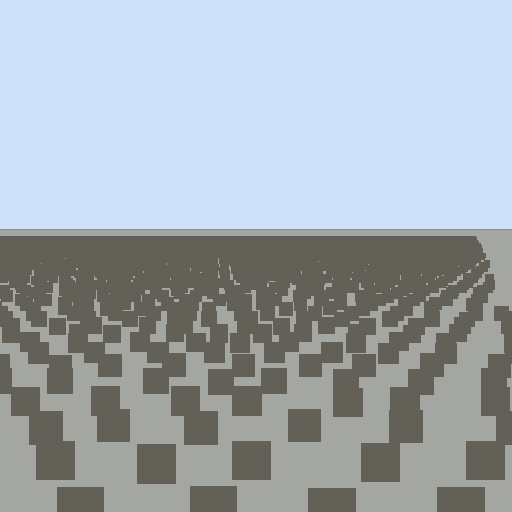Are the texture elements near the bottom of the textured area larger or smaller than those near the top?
Larger. Near the bottom, elements are closer to the viewer and appear at a bigger on-screen size.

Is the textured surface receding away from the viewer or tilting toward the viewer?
The surface is receding away from the viewer. Texture elements get smaller and denser toward the top.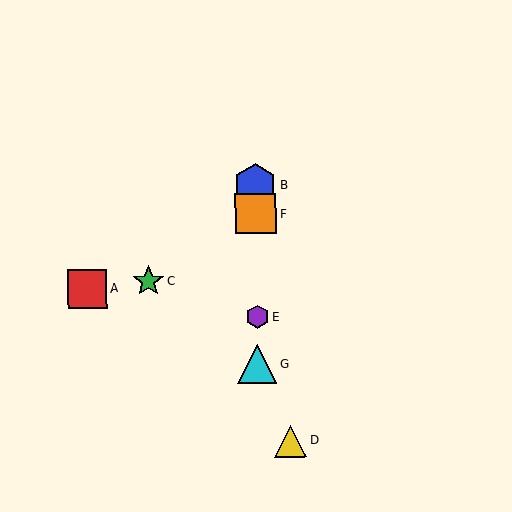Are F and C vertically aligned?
No, F is at x≈256 and C is at x≈149.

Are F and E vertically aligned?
Yes, both are at x≈256.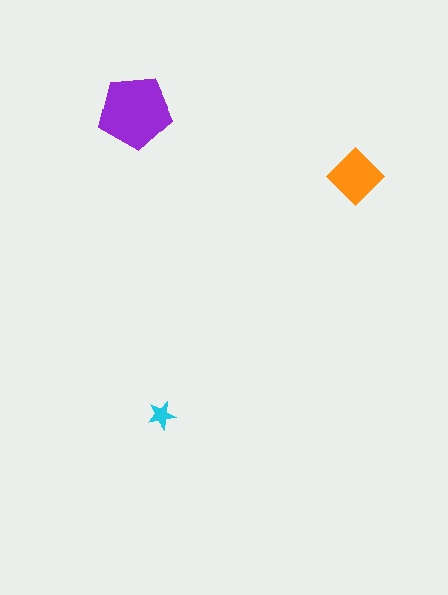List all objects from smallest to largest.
The cyan star, the orange diamond, the purple pentagon.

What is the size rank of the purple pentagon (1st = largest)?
1st.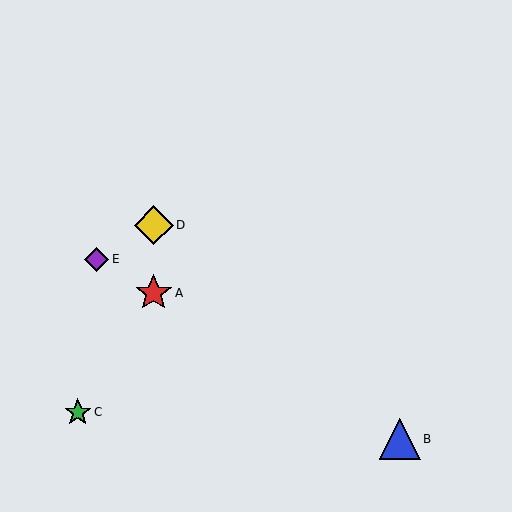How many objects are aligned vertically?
2 objects (A, D) are aligned vertically.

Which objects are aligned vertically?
Objects A, D are aligned vertically.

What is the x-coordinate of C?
Object C is at x≈78.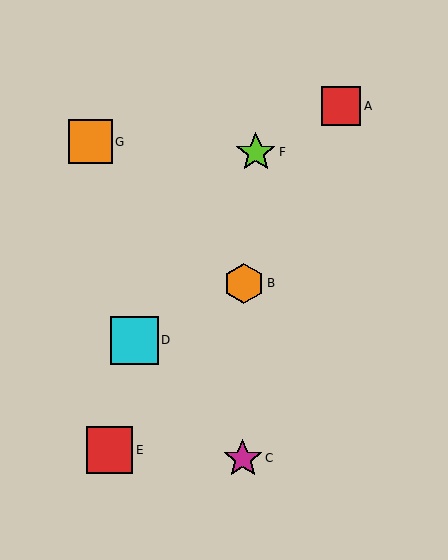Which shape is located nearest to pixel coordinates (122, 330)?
The cyan square (labeled D) at (134, 340) is nearest to that location.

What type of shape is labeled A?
Shape A is a red square.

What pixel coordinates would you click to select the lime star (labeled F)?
Click at (256, 152) to select the lime star F.